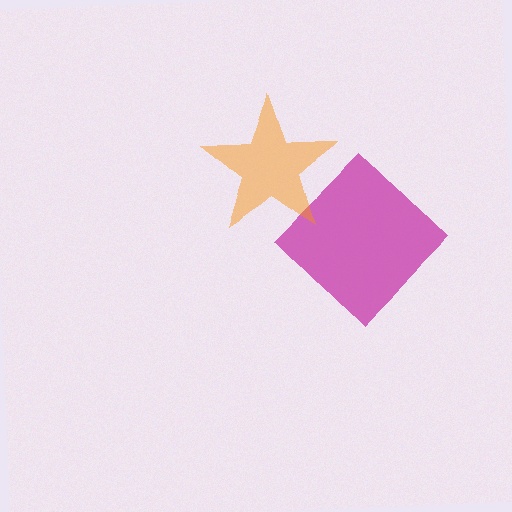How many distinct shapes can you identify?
There are 2 distinct shapes: a magenta diamond, an orange star.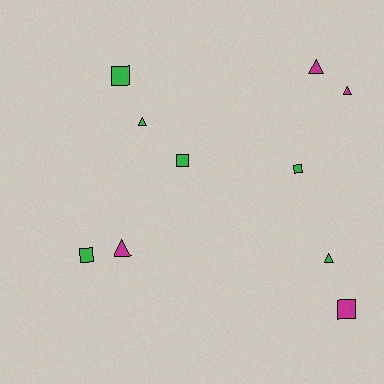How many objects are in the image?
There are 10 objects.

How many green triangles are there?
There are 2 green triangles.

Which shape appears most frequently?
Square, with 5 objects.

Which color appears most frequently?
Green, with 6 objects.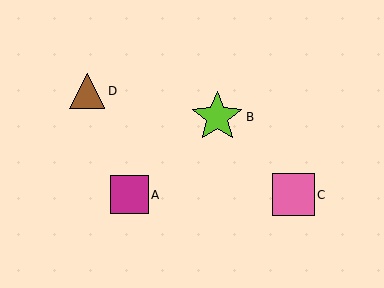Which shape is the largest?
The lime star (labeled B) is the largest.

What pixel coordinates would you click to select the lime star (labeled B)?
Click at (217, 117) to select the lime star B.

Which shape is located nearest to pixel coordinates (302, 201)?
The pink square (labeled C) at (293, 195) is nearest to that location.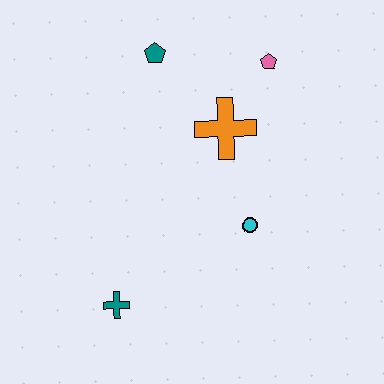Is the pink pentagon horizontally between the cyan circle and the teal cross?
No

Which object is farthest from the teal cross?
The pink pentagon is farthest from the teal cross.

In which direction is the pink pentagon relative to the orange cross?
The pink pentagon is above the orange cross.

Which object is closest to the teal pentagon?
The orange cross is closest to the teal pentagon.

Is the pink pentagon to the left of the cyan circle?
No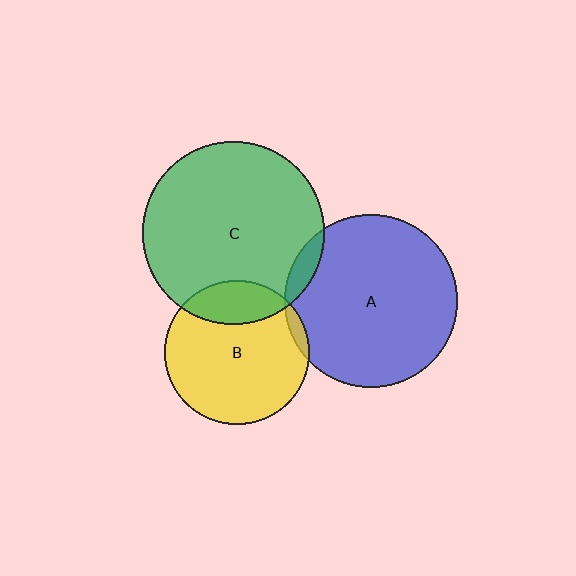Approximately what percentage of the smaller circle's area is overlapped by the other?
Approximately 20%.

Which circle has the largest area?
Circle C (green).